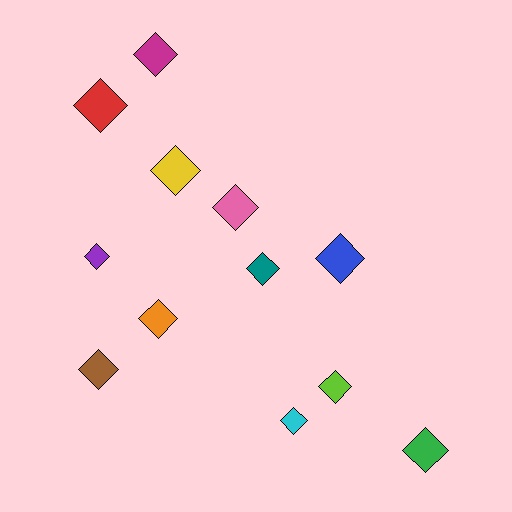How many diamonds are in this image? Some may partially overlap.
There are 12 diamonds.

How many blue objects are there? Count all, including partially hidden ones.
There is 1 blue object.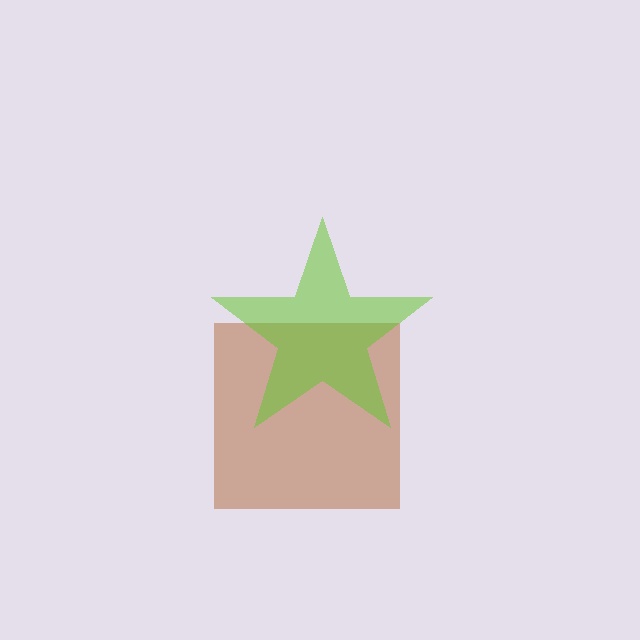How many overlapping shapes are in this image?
There are 2 overlapping shapes in the image.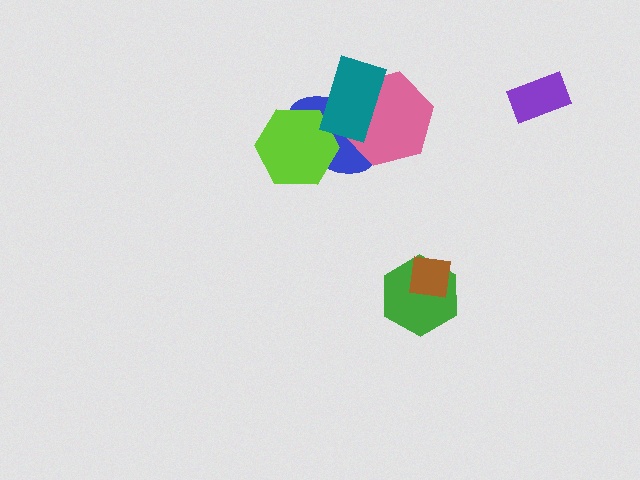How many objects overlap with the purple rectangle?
0 objects overlap with the purple rectangle.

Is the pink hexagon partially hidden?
Yes, it is partially covered by another shape.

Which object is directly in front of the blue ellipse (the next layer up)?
The lime hexagon is directly in front of the blue ellipse.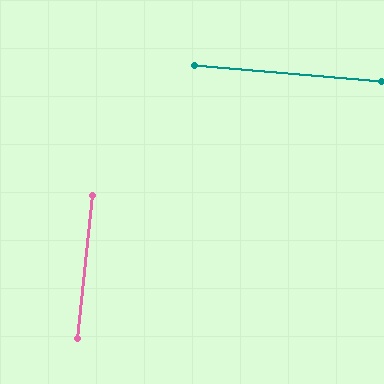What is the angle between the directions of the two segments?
Approximately 89 degrees.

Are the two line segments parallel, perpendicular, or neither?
Perpendicular — they meet at approximately 89°.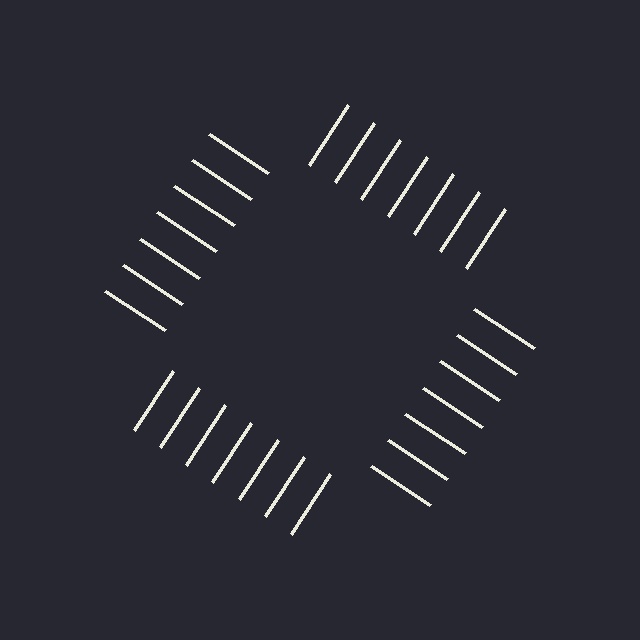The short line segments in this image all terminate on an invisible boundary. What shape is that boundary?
An illusory square — the line segments terminate on its edges but no continuous stroke is drawn.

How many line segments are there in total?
28 — 7 along each of the 4 edges.